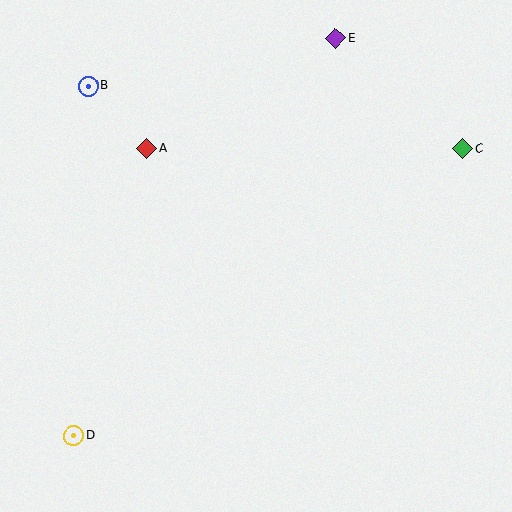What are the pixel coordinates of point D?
Point D is at (74, 436).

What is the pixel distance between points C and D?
The distance between C and D is 483 pixels.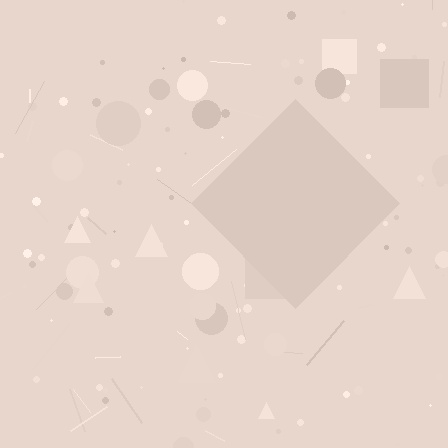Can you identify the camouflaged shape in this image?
The camouflaged shape is a diamond.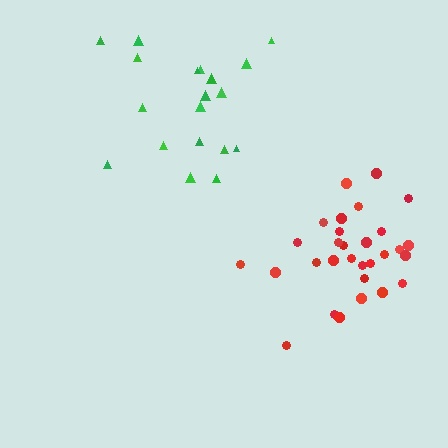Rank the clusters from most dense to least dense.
red, green.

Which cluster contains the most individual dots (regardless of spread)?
Red (30).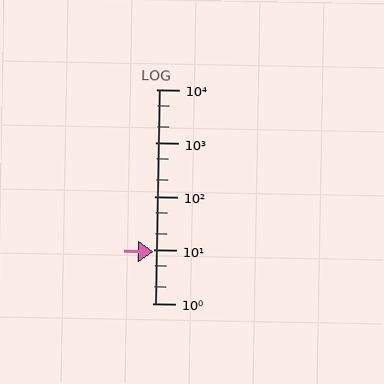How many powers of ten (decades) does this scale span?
The scale spans 4 decades, from 1 to 10000.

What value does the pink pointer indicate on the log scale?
The pointer indicates approximately 9.2.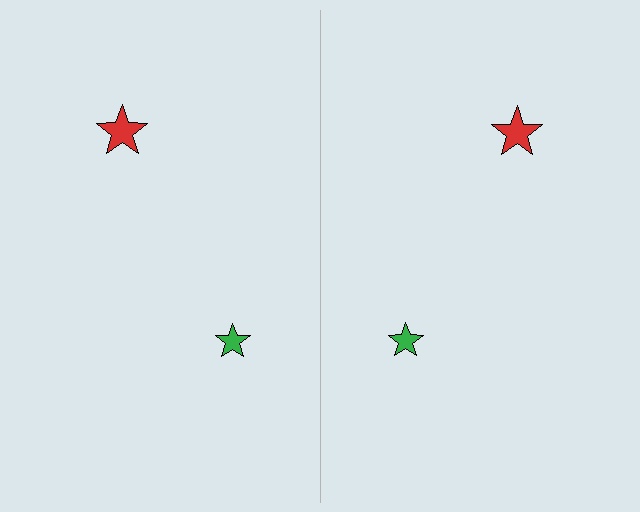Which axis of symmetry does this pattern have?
The pattern has a vertical axis of symmetry running through the center of the image.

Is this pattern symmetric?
Yes, this pattern has bilateral (reflection) symmetry.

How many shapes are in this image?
There are 4 shapes in this image.